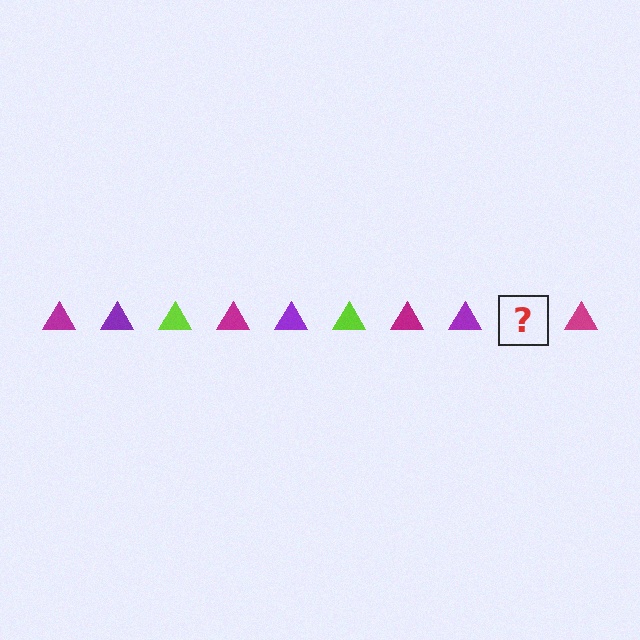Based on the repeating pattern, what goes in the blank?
The blank should be a lime triangle.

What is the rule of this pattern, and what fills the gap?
The rule is that the pattern cycles through magenta, purple, lime triangles. The gap should be filled with a lime triangle.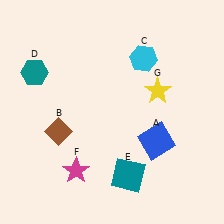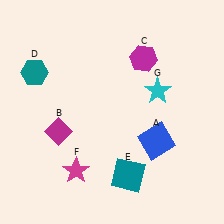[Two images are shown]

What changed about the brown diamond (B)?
In Image 1, B is brown. In Image 2, it changed to magenta.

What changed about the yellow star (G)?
In Image 1, G is yellow. In Image 2, it changed to cyan.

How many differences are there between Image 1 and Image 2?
There are 3 differences between the two images.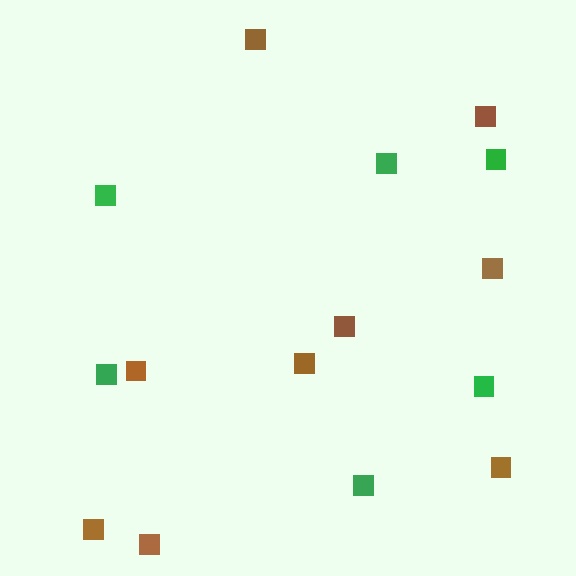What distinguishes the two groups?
There are 2 groups: one group of brown squares (9) and one group of green squares (6).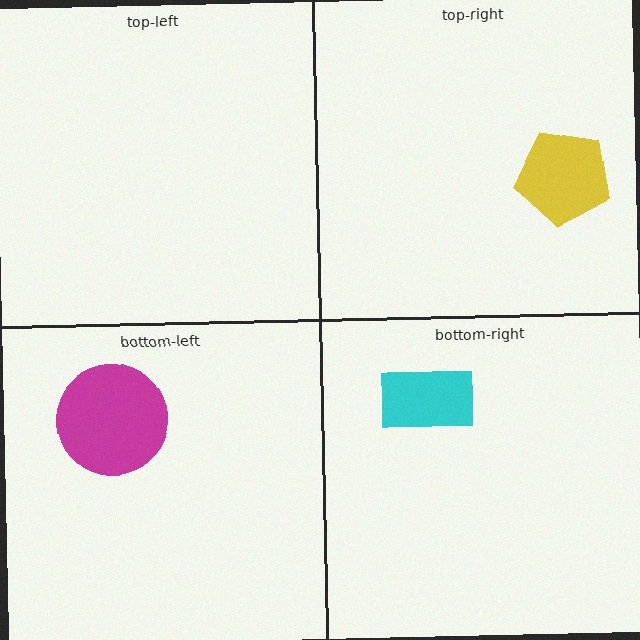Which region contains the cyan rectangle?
The bottom-right region.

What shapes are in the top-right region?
The yellow pentagon.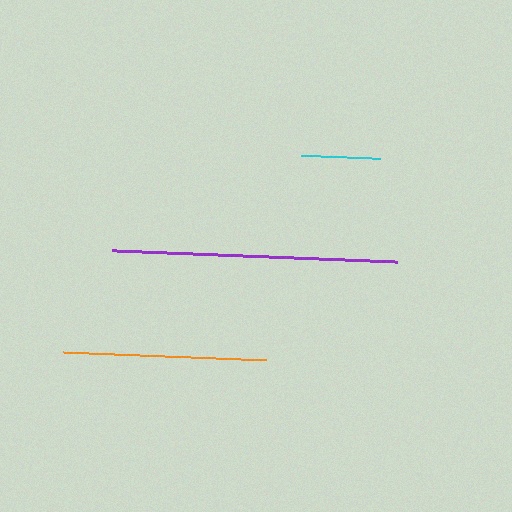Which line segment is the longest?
The purple line is the longest at approximately 285 pixels.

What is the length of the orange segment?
The orange segment is approximately 203 pixels long.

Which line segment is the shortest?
The cyan line is the shortest at approximately 79 pixels.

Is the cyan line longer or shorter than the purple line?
The purple line is longer than the cyan line.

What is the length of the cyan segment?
The cyan segment is approximately 79 pixels long.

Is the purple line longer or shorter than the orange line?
The purple line is longer than the orange line.